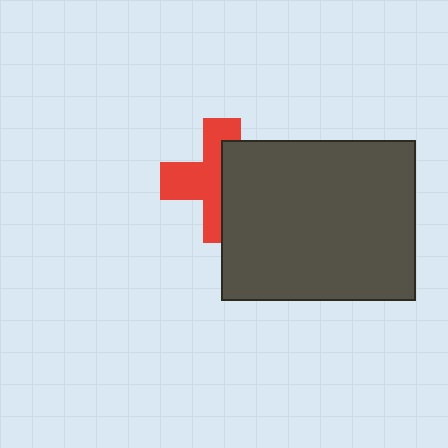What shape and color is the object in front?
The object in front is a dark gray rectangle.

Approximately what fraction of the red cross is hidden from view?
Roughly 46% of the red cross is hidden behind the dark gray rectangle.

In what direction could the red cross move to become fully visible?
The red cross could move left. That would shift it out from behind the dark gray rectangle entirely.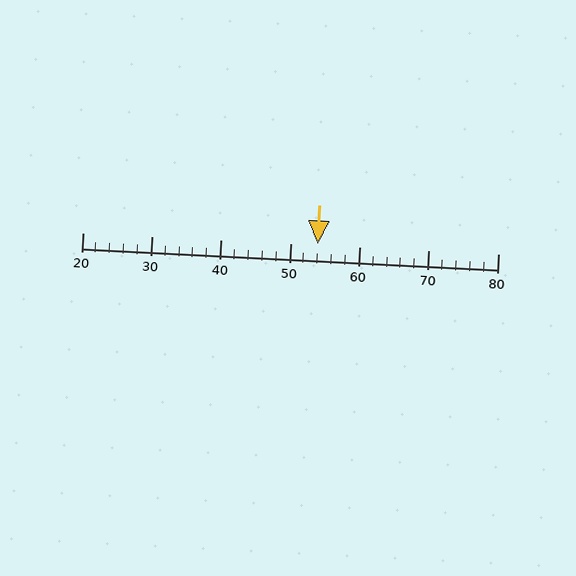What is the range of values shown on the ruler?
The ruler shows values from 20 to 80.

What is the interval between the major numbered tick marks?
The major tick marks are spaced 10 units apart.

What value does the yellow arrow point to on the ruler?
The yellow arrow points to approximately 54.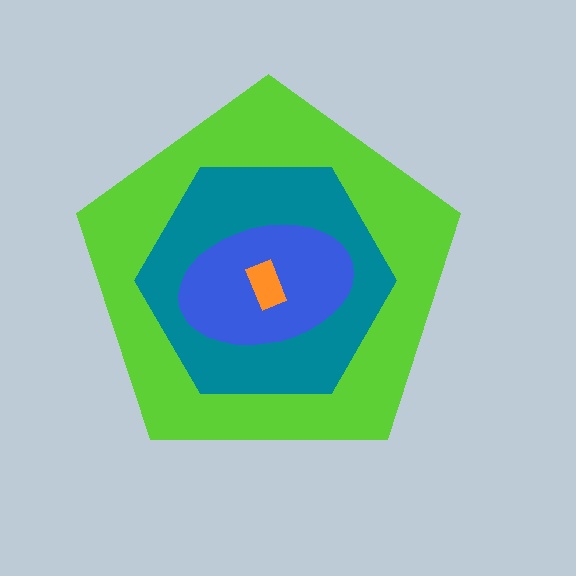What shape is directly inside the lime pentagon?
The teal hexagon.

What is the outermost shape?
The lime pentagon.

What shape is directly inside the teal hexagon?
The blue ellipse.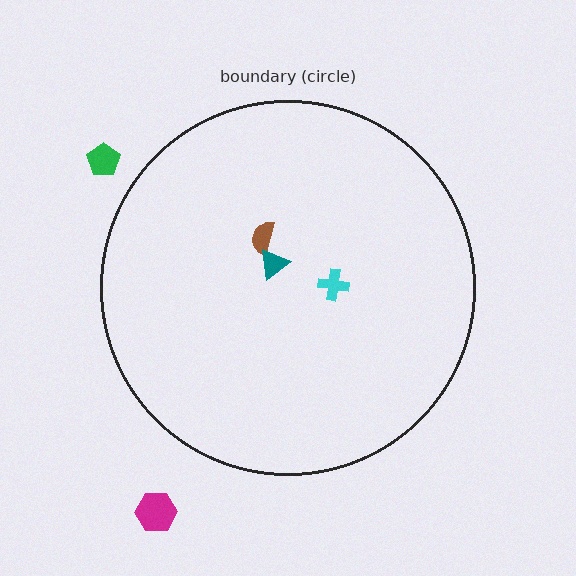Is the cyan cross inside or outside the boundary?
Inside.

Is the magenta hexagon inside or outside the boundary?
Outside.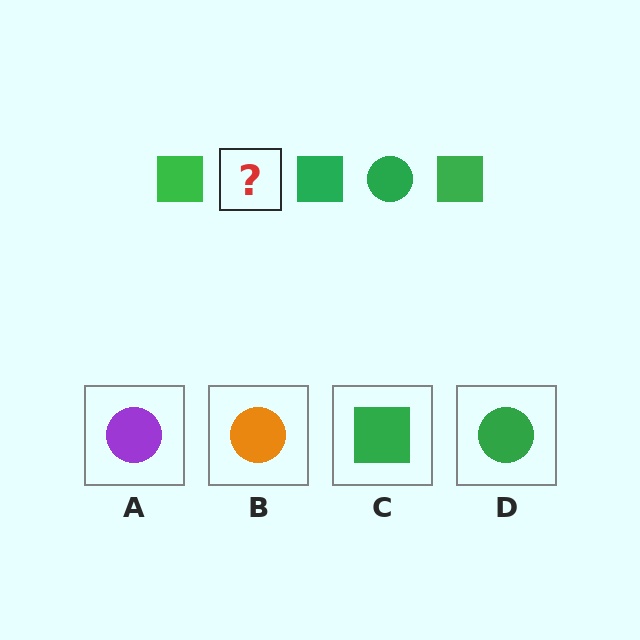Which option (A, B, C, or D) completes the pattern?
D.